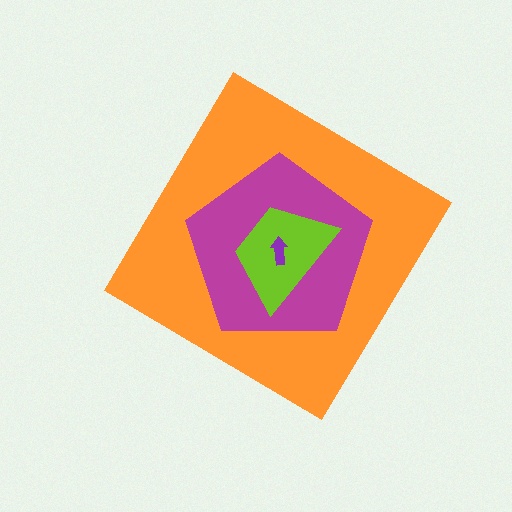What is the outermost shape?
The orange diamond.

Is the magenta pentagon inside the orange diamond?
Yes.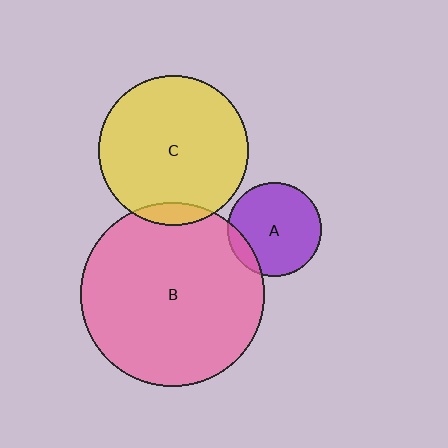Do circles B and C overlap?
Yes.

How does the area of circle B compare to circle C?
Approximately 1.5 times.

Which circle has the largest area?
Circle B (pink).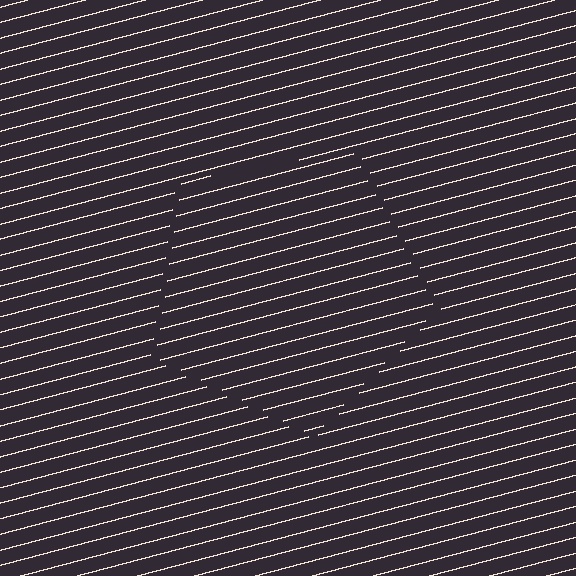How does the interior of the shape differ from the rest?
The interior of the shape contains the same grating, shifted by half a period — the contour is defined by the phase discontinuity where line-ends from the inner and outer gratings abut.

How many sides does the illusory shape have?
5 sides — the line-ends trace a pentagon.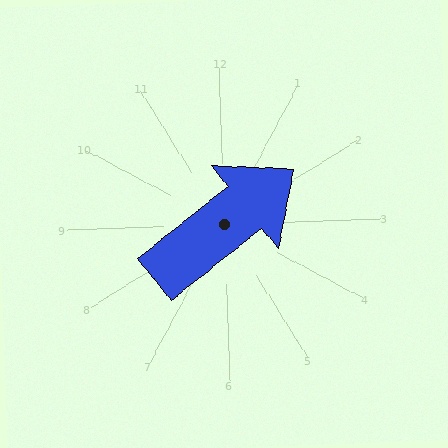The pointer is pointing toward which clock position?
Roughly 2 o'clock.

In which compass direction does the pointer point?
Northeast.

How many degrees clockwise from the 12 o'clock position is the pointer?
Approximately 53 degrees.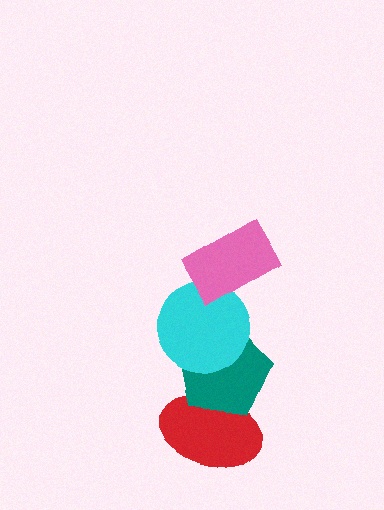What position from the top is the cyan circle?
The cyan circle is 2nd from the top.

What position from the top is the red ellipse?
The red ellipse is 4th from the top.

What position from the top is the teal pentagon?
The teal pentagon is 3rd from the top.